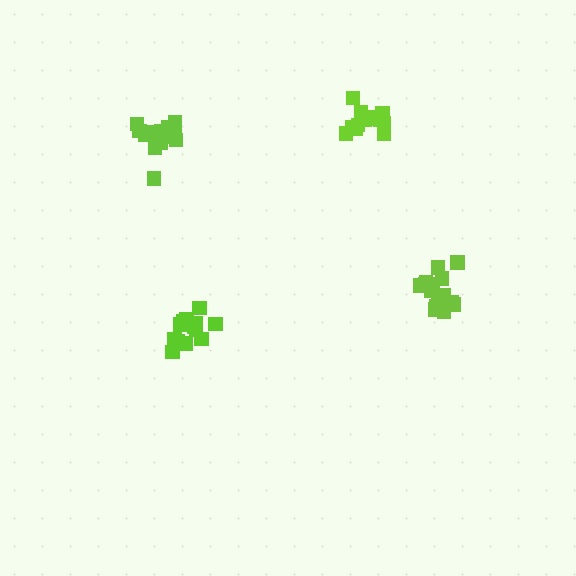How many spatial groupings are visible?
There are 4 spatial groupings.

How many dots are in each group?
Group 1: 16 dots, Group 2: 14 dots, Group 3: 14 dots, Group 4: 16 dots (60 total).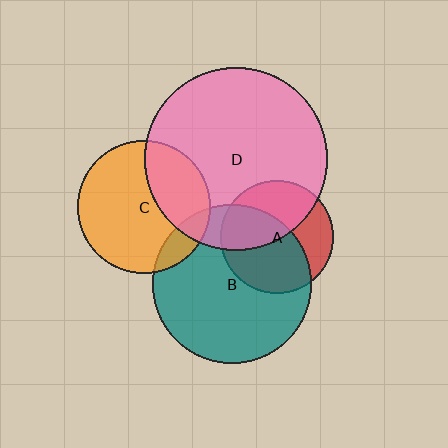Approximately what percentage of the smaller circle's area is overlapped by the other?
Approximately 30%.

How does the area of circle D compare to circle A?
Approximately 2.6 times.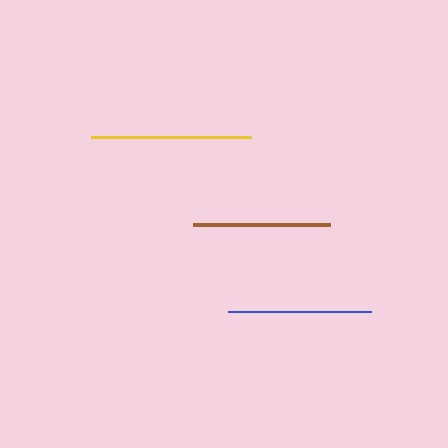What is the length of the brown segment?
The brown segment is approximately 137 pixels long.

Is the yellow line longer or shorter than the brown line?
The yellow line is longer than the brown line.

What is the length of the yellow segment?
The yellow segment is approximately 160 pixels long.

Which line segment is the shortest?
The brown line is the shortest at approximately 137 pixels.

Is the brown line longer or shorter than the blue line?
The blue line is longer than the brown line.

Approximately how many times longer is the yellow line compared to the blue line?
The yellow line is approximately 1.1 times the length of the blue line.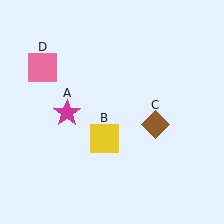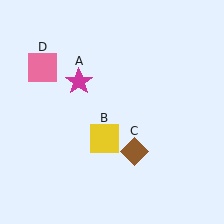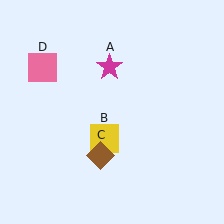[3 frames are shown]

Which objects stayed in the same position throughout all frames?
Yellow square (object B) and pink square (object D) remained stationary.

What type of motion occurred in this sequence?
The magenta star (object A), brown diamond (object C) rotated clockwise around the center of the scene.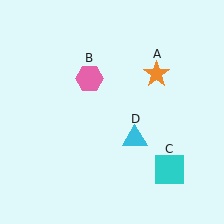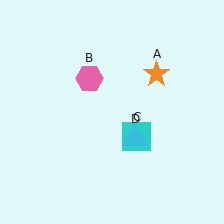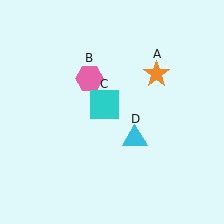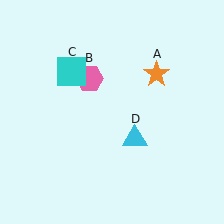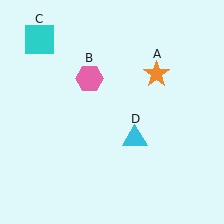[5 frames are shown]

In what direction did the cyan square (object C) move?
The cyan square (object C) moved up and to the left.